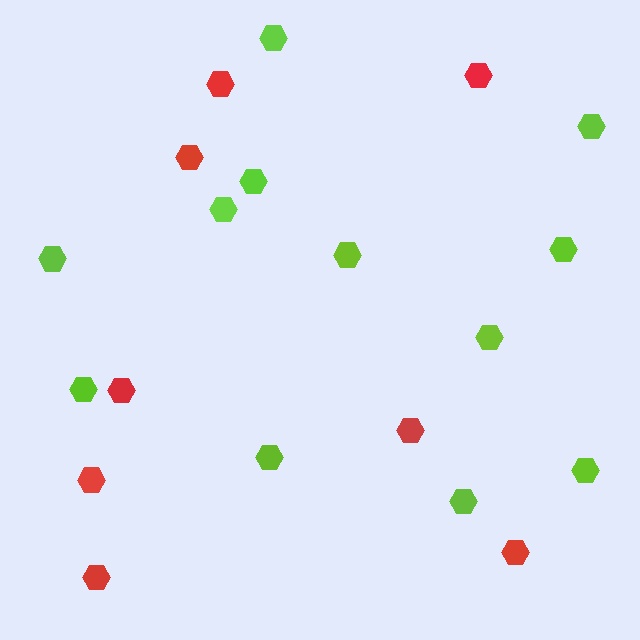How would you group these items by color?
There are 2 groups: one group of red hexagons (8) and one group of lime hexagons (12).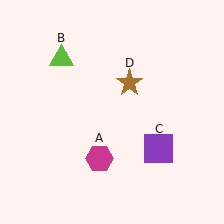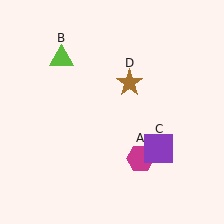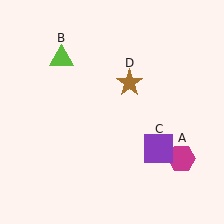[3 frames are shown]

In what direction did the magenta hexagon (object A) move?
The magenta hexagon (object A) moved right.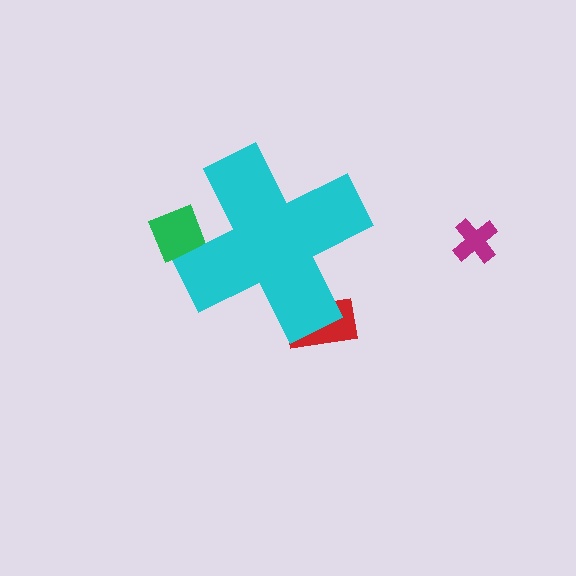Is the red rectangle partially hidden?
Yes, the red rectangle is partially hidden behind the cyan cross.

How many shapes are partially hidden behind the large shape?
2 shapes are partially hidden.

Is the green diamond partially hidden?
Yes, the green diamond is partially hidden behind the cyan cross.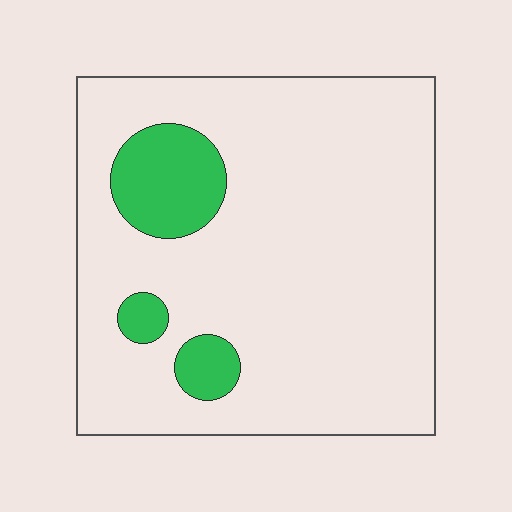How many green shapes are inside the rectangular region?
3.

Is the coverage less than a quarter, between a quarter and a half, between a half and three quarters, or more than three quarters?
Less than a quarter.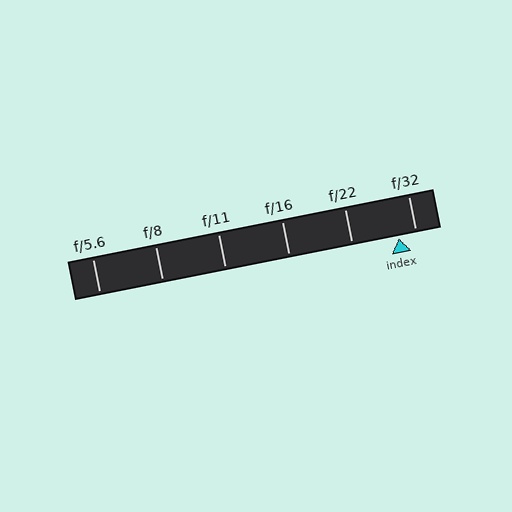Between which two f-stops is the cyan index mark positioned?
The index mark is between f/22 and f/32.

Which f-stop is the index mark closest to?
The index mark is closest to f/32.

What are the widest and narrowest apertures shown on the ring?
The widest aperture shown is f/5.6 and the narrowest is f/32.